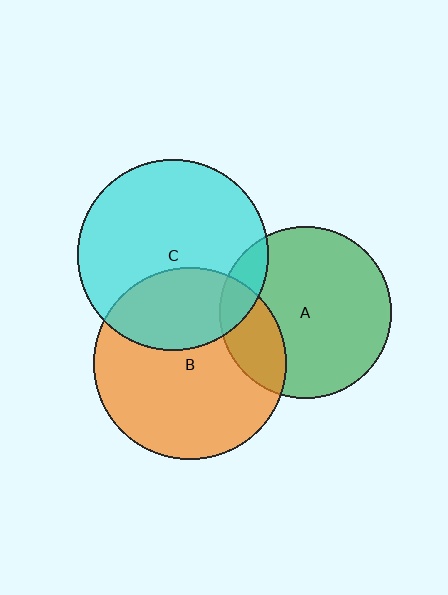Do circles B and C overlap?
Yes.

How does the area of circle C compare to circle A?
Approximately 1.2 times.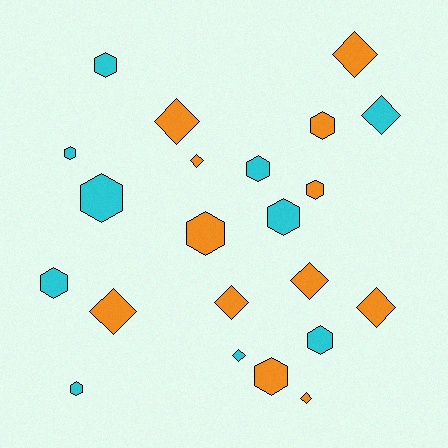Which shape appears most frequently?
Hexagon, with 12 objects.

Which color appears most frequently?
Orange, with 12 objects.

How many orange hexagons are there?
There are 4 orange hexagons.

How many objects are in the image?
There are 22 objects.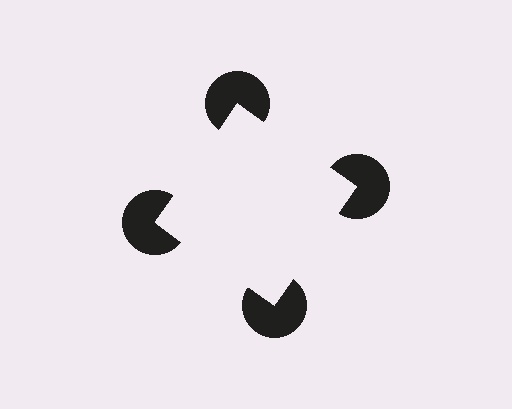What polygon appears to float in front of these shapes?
An illusory square — its edges are inferred from the aligned wedge cuts in the pac-man discs, not physically drawn.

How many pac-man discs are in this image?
There are 4 — one at each vertex of the illusory square.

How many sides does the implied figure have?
4 sides.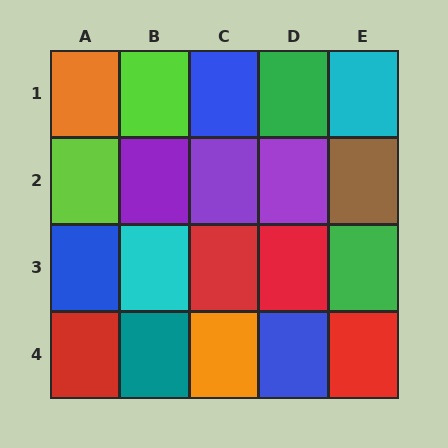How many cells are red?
4 cells are red.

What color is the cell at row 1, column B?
Lime.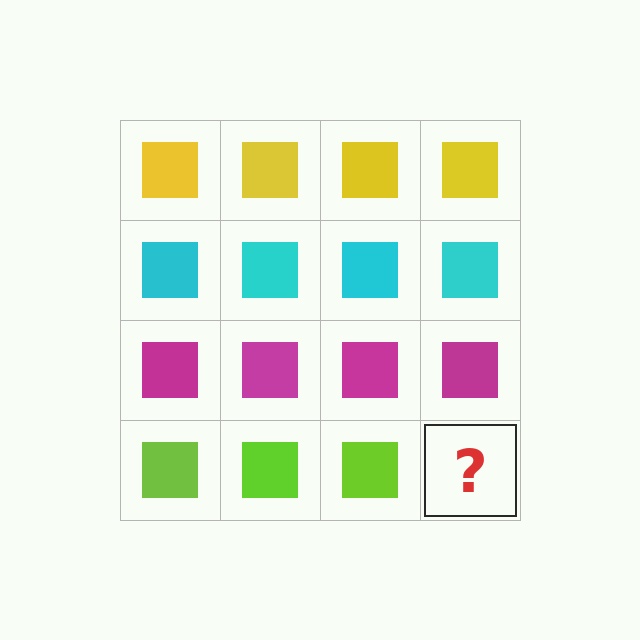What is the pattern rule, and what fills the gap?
The rule is that each row has a consistent color. The gap should be filled with a lime square.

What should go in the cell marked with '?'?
The missing cell should contain a lime square.